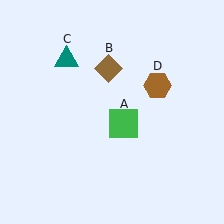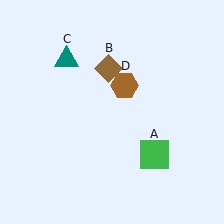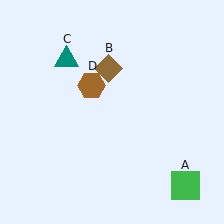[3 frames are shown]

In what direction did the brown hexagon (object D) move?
The brown hexagon (object D) moved left.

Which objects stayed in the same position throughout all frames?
Brown diamond (object B) and teal triangle (object C) remained stationary.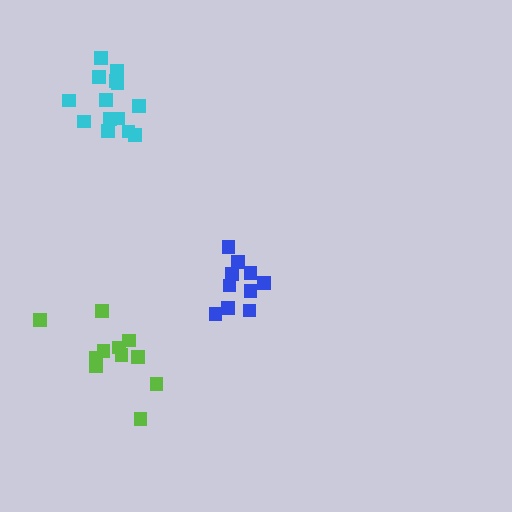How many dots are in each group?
Group 1: 14 dots, Group 2: 10 dots, Group 3: 11 dots (35 total).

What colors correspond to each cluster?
The clusters are colored: cyan, blue, lime.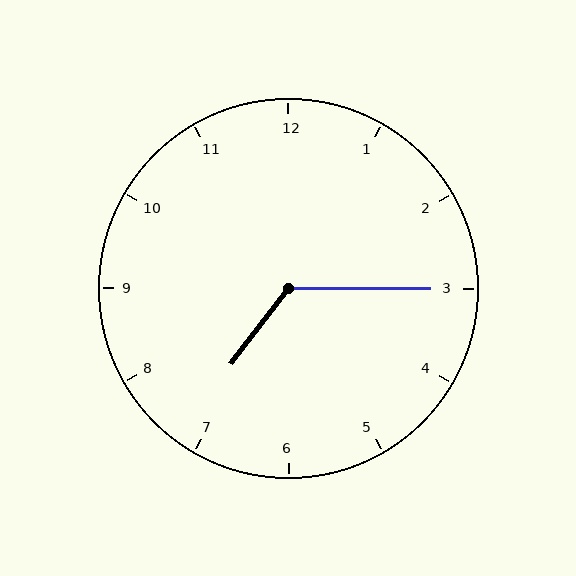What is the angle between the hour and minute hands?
Approximately 128 degrees.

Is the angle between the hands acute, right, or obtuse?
It is obtuse.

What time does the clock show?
7:15.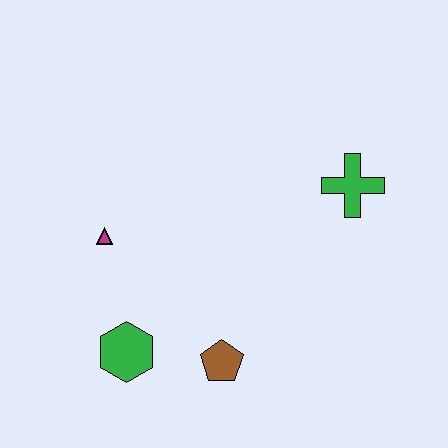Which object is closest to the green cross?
The brown pentagon is closest to the green cross.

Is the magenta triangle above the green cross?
No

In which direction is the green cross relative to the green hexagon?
The green cross is to the right of the green hexagon.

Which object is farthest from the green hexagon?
The green cross is farthest from the green hexagon.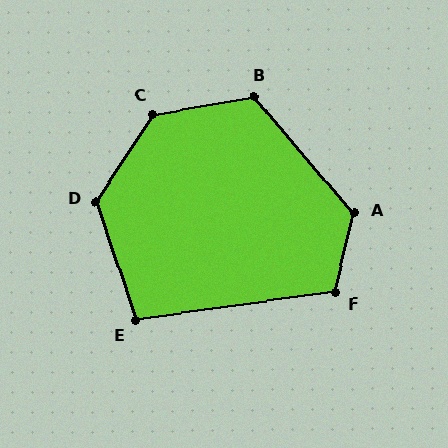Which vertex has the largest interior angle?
C, at approximately 133 degrees.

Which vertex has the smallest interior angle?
E, at approximately 101 degrees.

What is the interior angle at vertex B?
Approximately 121 degrees (obtuse).